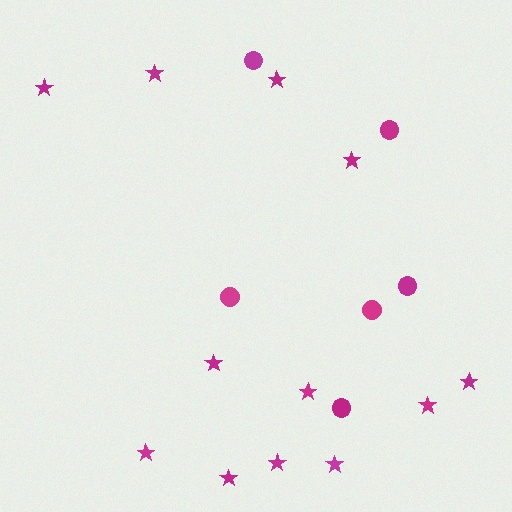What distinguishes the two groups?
There are 2 groups: one group of circles (6) and one group of stars (12).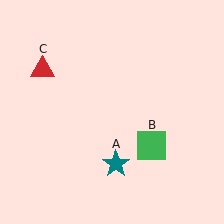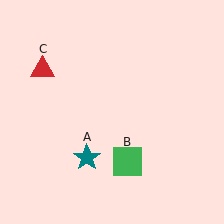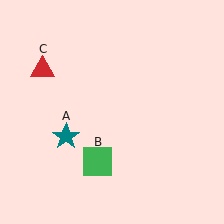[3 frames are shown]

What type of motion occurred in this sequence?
The teal star (object A), green square (object B) rotated clockwise around the center of the scene.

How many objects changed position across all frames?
2 objects changed position: teal star (object A), green square (object B).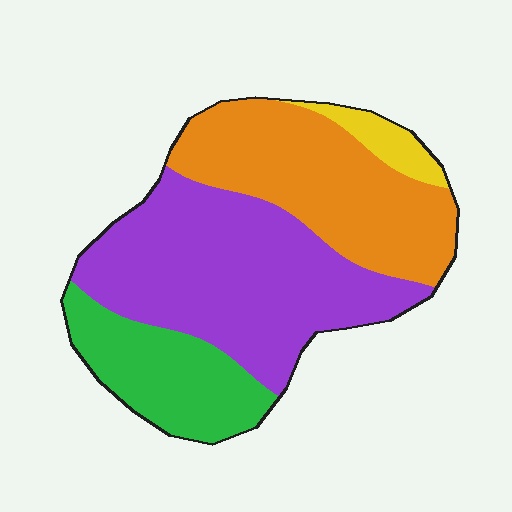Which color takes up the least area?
Yellow, at roughly 5%.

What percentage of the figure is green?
Green takes up between a sixth and a third of the figure.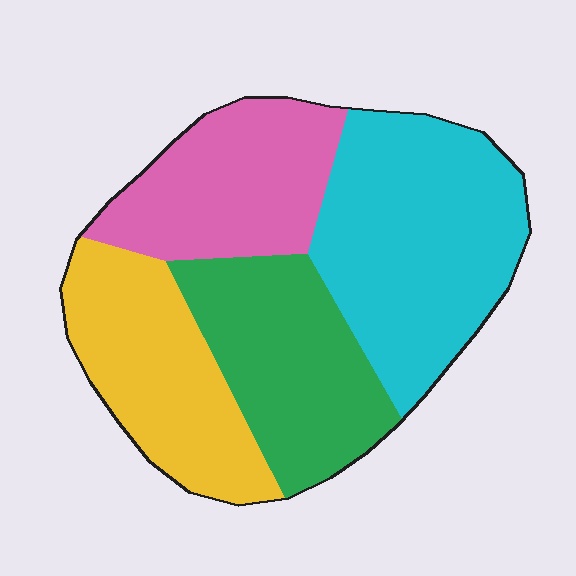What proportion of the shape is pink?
Pink covers about 20% of the shape.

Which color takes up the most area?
Cyan, at roughly 35%.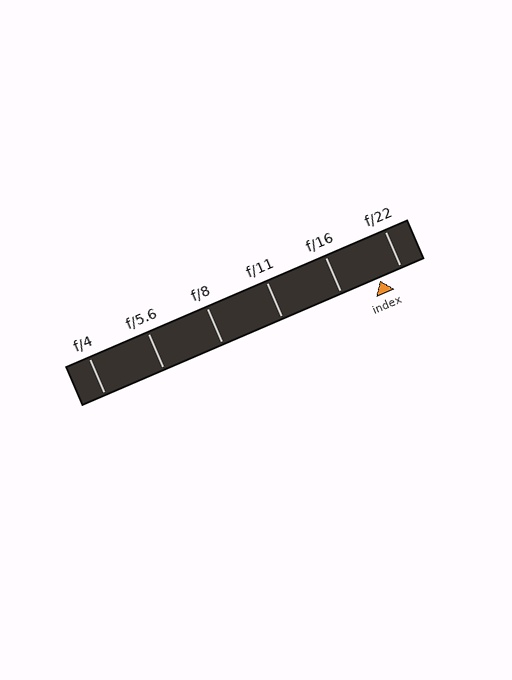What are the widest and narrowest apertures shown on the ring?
The widest aperture shown is f/4 and the narrowest is f/22.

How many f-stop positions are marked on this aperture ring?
There are 6 f-stop positions marked.